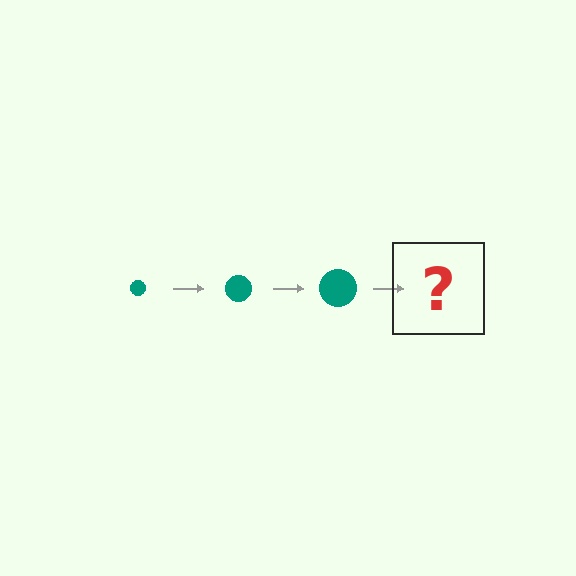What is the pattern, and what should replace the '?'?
The pattern is that the circle gets progressively larger each step. The '?' should be a teal circle, larger than the previous one.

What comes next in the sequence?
The next element should be a teal circle, larger than the previous one.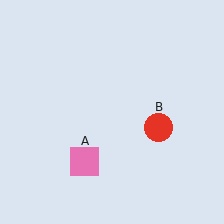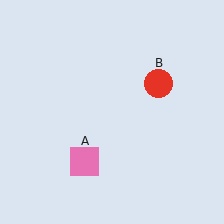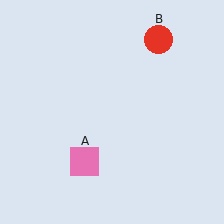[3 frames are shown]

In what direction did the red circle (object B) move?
The red circle (object B) moved up.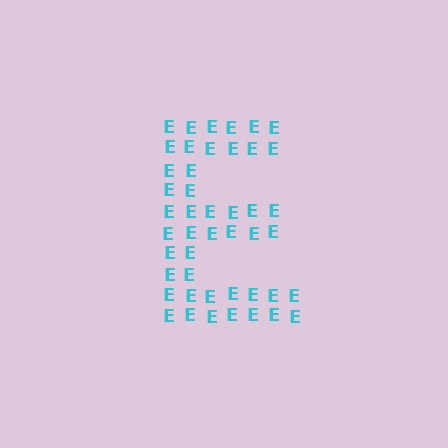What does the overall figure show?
The overall figure shows the letter E.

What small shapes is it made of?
It is made of small letter E's.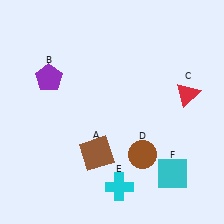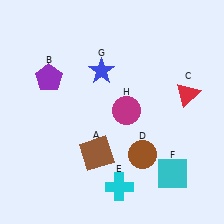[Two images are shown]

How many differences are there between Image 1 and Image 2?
There are 2 differences between the two images.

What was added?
A blue star (G), a magenta circle (H) were added in Image 2.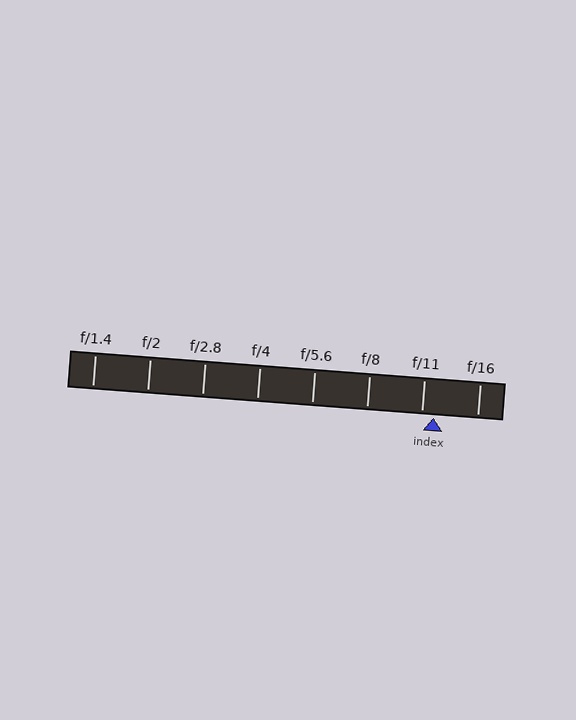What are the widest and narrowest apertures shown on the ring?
The widest aperture shown is f/1.4 and the narrowest is f/16.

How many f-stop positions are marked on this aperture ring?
There are 8 f-stop positions marked.